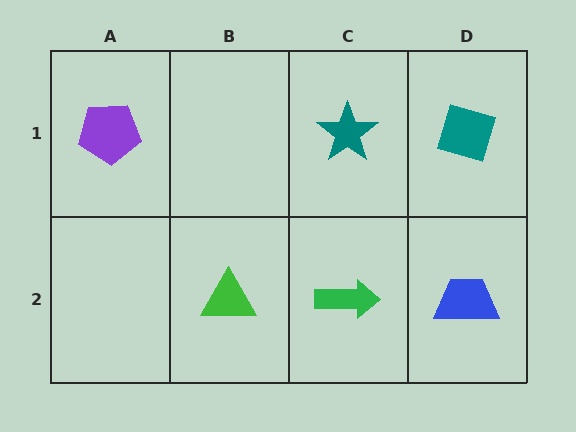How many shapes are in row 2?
3 shapes.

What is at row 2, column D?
A blue trapezoid.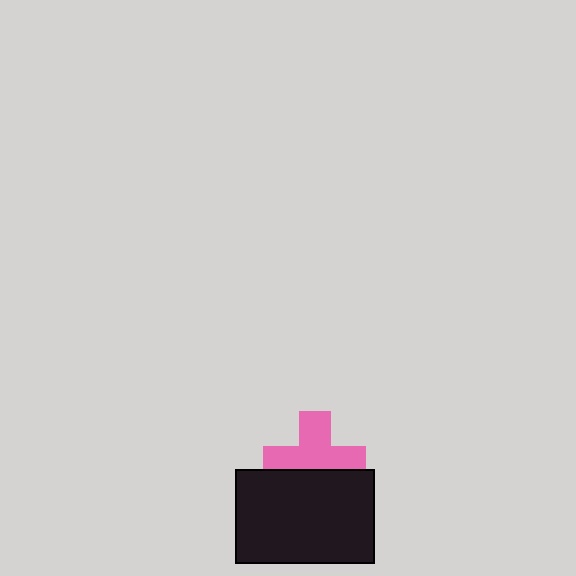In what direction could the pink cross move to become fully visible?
The pink cross could move up. That would shift it out from behind the black rectangle entirely.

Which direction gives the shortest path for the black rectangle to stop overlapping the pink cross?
Moving down gives the shortest separation.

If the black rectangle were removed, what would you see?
You would see the complete pink cross.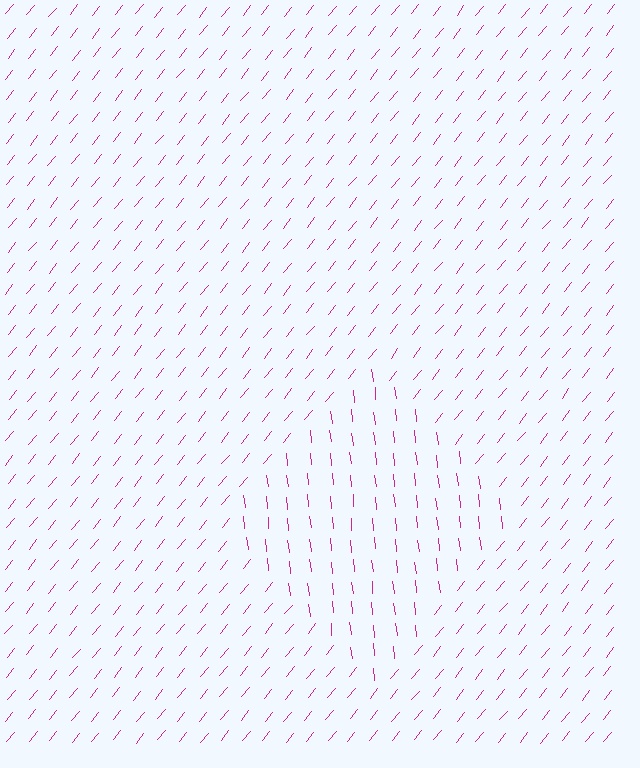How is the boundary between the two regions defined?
The boundary is defined purely by a change in line orientation (approximately 45 degrees difference). All lines are the same color and thickness.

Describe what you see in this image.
The image is filled with small magenta line segments. A diamond region in the image has lines oriented differently from the surrounding lines, creating a visible texture boundary.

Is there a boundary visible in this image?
Yes, there is a texture boundary formed by a change in line orientation.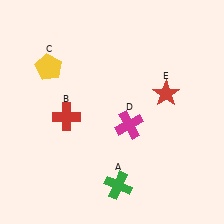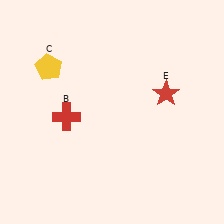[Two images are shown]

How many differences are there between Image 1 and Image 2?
There are 2 differences between the two images.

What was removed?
The green cross (A), the magenta cross (D) were removed in Image 2.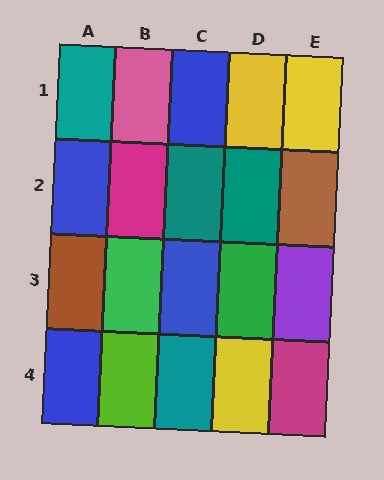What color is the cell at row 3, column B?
Green.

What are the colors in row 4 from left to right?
Blue, lime, teal, yellow, magenta.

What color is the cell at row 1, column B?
Pink.